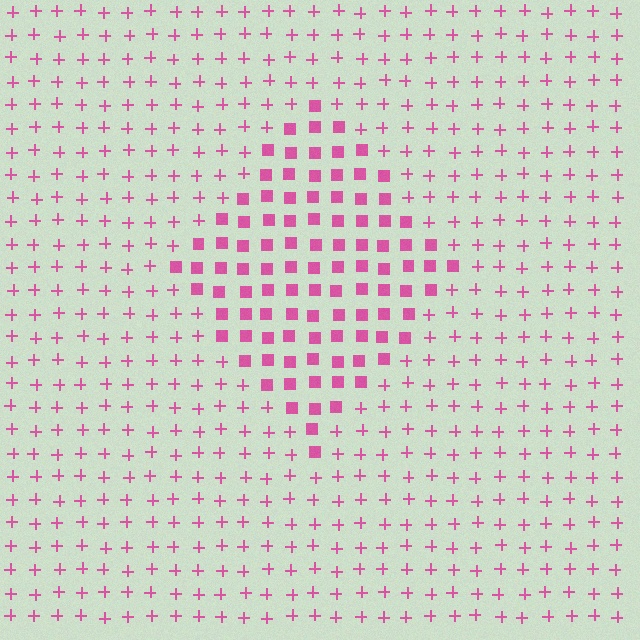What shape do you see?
I see a diamond.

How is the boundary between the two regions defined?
The boundary is defined by a change in element shape: squares inside vs. plus signs outside. All elements share the same color and spacing.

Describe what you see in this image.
The image is filled with small pink elements arranged in a uniform grid. A diamond-shaped region contains squares, while the surrounding area contains plus signs. The boundary is defined purely by the change in element shape.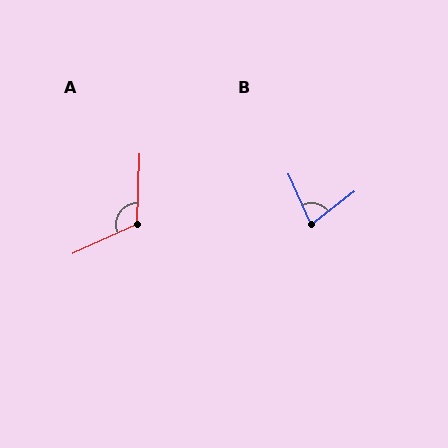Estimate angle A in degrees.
Approximately 117 degrees.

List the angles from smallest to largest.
B (76°), A (117°).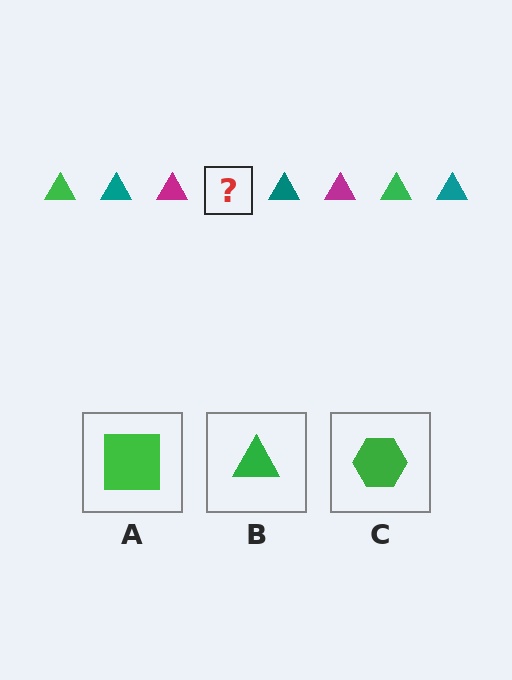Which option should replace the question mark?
Option B.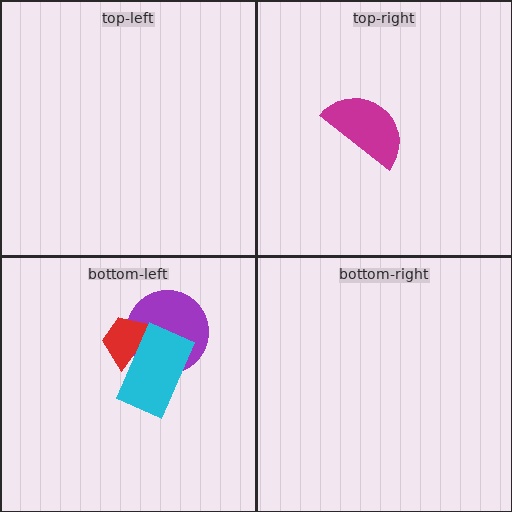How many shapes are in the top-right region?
1.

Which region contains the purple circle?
The bottom-left region.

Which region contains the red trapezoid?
The bottom-left region.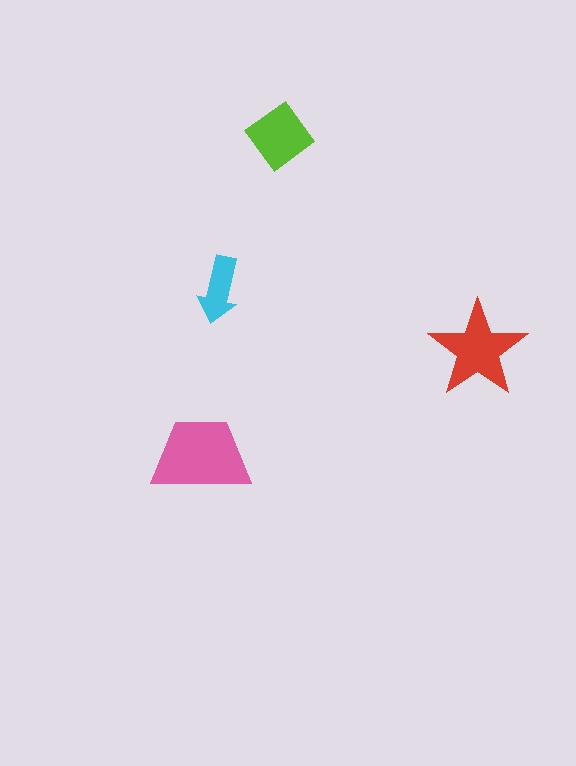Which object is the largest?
The pink trapezoid.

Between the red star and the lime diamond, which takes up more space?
The red star.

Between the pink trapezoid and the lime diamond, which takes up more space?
The pink trapezoid.